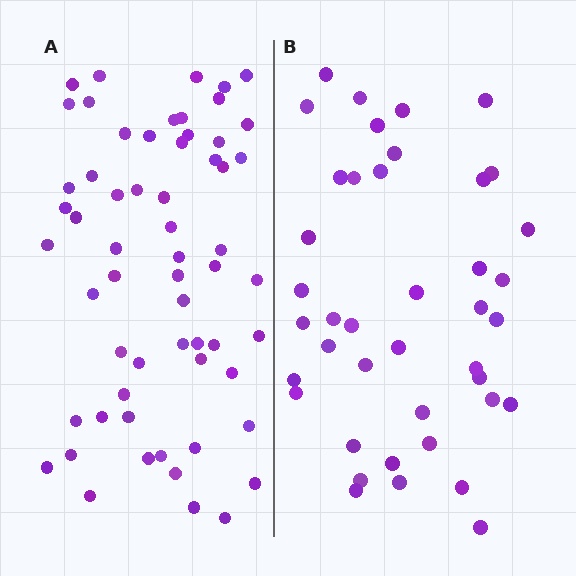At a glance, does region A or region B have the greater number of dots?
Region A (the left region) has more dots.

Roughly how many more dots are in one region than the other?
Region A has approximately 20 more dots than region B.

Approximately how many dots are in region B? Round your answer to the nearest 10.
About 40 dots. (The exact count is 41, which rounds to 40.)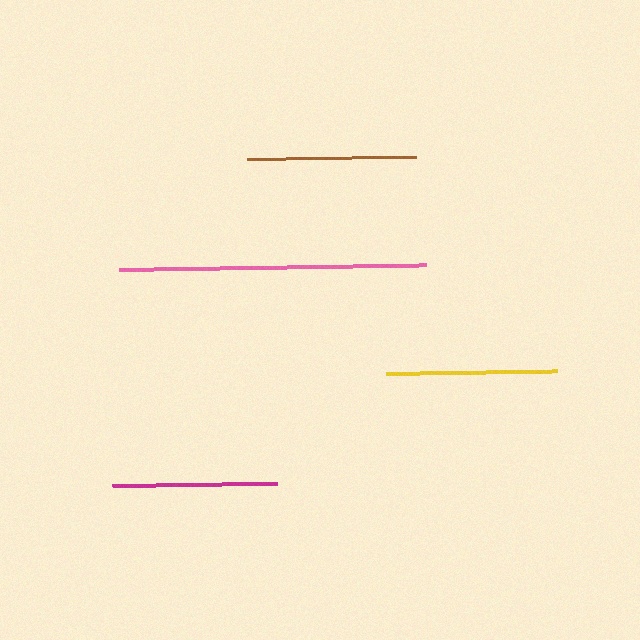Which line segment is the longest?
The pink line is the longest at approximately 307 pixels.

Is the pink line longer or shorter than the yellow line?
The pink line is longer than the yellow line.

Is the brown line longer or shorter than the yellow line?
The yellow line is longer than the brown line.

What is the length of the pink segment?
The pink segment is approximately 307 pixels long.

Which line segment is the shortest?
The magenta line is the shortest at approximately 166 pixels.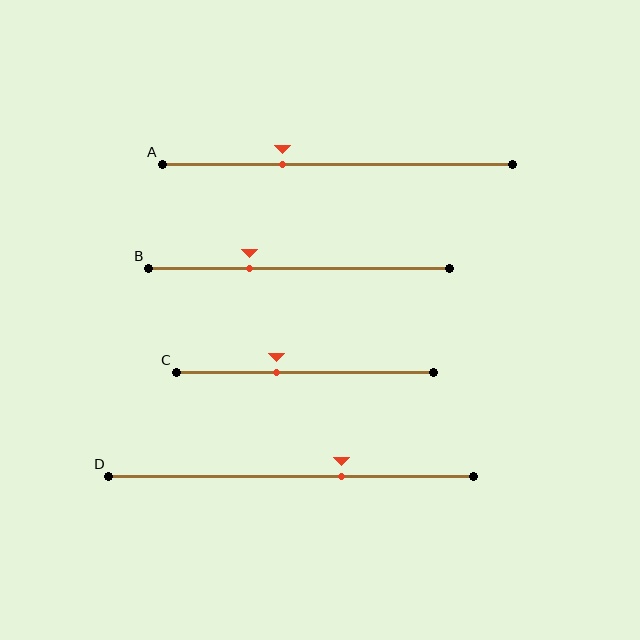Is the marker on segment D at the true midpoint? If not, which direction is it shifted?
No, the marker on segment D is shifted to the right by about 14% of the segment length.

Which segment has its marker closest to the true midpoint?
Segment C has its marker closest to the true midpoint.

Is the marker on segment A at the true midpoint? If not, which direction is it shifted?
No, the marker on segment A is shifted to the left by about 16% of the segment length.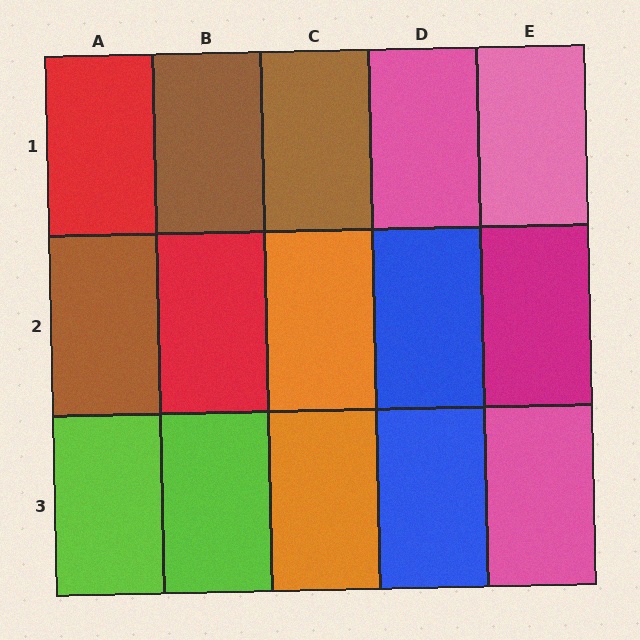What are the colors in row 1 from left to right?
Red, brown, brown, pink, pink.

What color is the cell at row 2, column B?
Red.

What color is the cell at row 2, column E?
Magenta.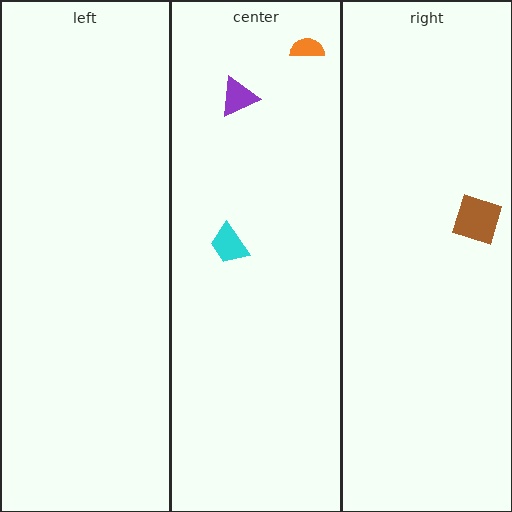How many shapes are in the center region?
3.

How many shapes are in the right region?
1.